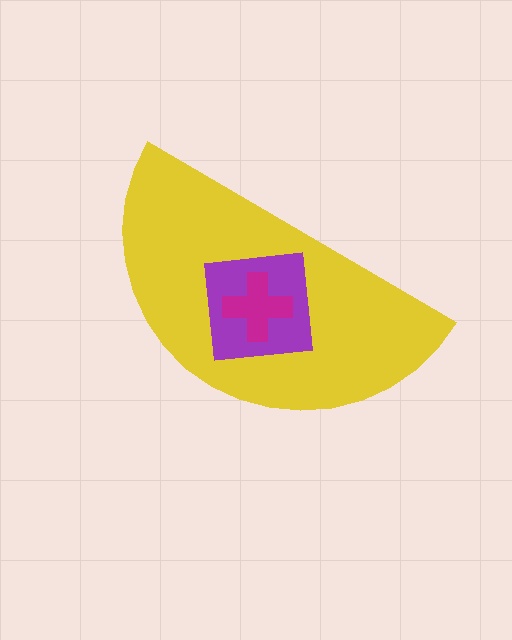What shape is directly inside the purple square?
The magenta cross.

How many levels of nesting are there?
3.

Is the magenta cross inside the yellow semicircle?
Yes.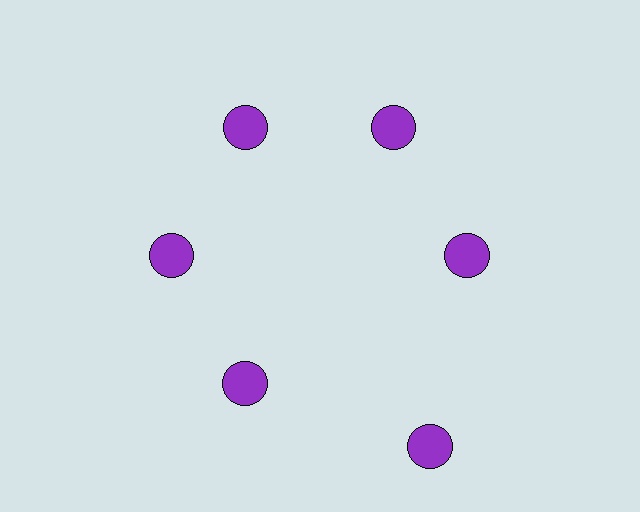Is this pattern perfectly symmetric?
No. The 6 purple circles are arranged in a ring, but one element near the 5 o'clock position is pushed outward from the center, breaking the 6-fold rotational symmetry.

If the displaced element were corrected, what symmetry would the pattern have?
It would have 6-fold rotational symmetry — the pattern would map onto itself every 60 degrees.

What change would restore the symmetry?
The symmetry would be restored by moving it inward, back onto the ring so that all 6 circles sit at equal angles and equal distance from the center.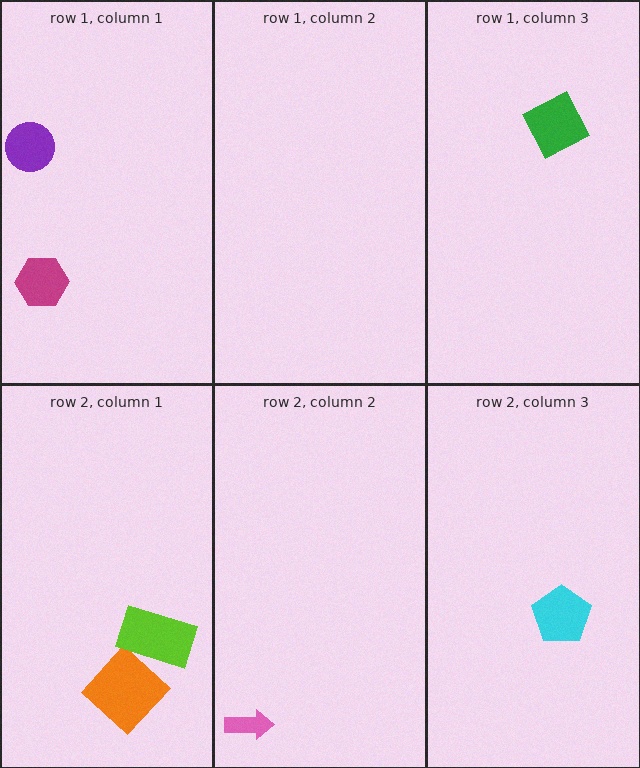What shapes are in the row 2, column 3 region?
The cyan pentagon.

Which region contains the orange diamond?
The row 2, column 1 region.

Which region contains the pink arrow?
The row 2, column 2 region.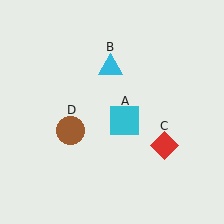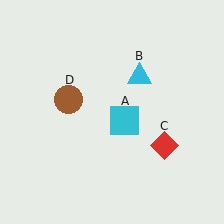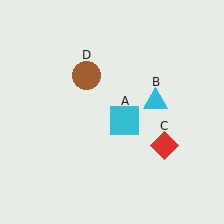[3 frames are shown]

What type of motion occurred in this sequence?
The cyan triangle (object B), brown circle (object D) rotated clockwise around the center of the scene.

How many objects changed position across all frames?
2 objects changed position: cyan triangle (object B), brown circle (object D).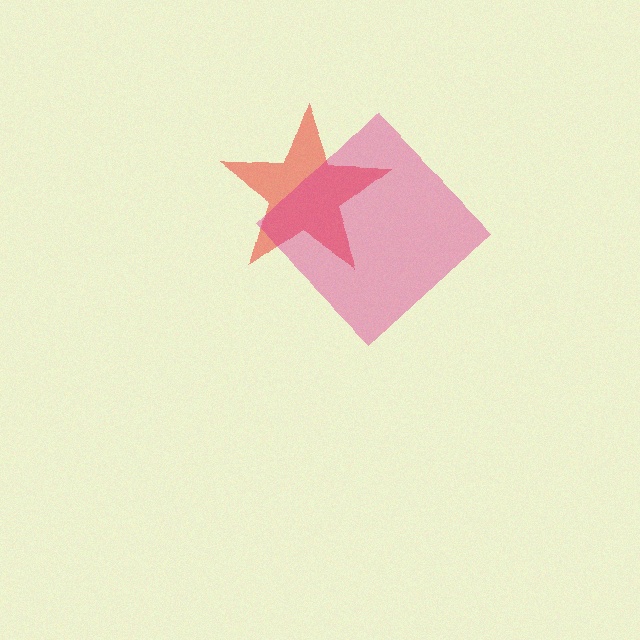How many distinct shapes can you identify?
There are 2 distinct shapes: a red star, a magenta diamond.